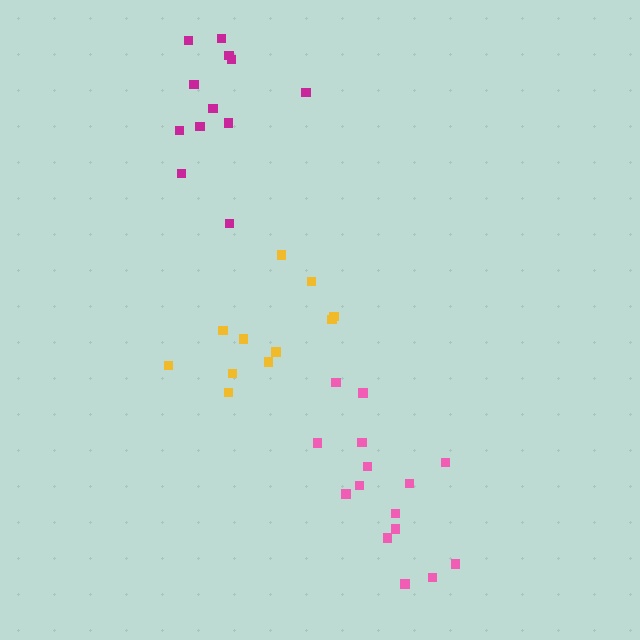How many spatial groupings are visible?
There are 3 spatial groupings.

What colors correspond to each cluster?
The clusters are colored: yellow, magenta, pink.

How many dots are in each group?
Group 1: 11 dots, Group 2: 12 dots, Group 3: 15 dots (38 total).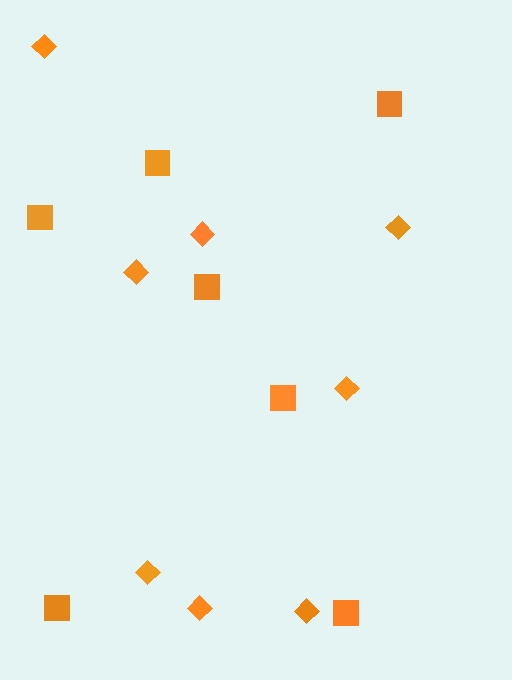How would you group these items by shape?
There are 2 groups: one group of diamonds (8) and one group of squares (7).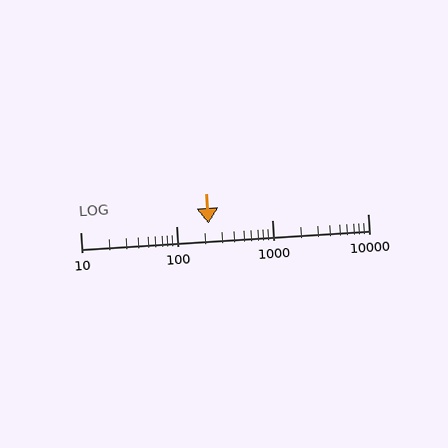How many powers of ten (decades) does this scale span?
The scale spans 3 decades, from 10 to 10000.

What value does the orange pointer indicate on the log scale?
The pointer indicates approximately 220.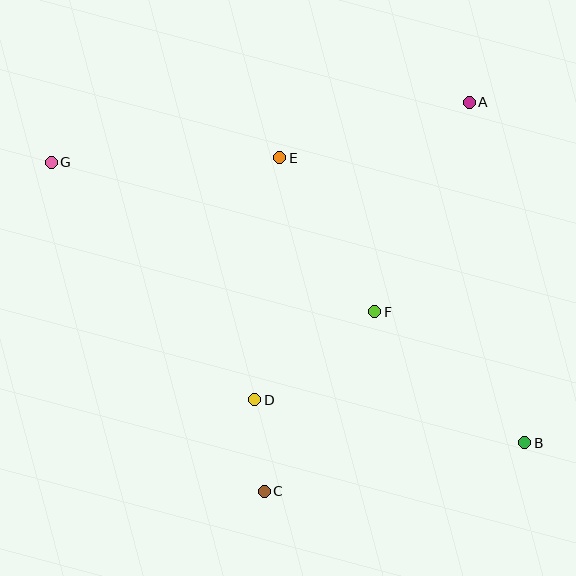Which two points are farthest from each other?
Points B and G are farthest from each other.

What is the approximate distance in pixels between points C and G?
The distance between C and G is approximately 392 pixels.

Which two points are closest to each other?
Points C and D are closest to each other.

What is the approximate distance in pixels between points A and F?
The distance between A and F is approximately 230 pixels.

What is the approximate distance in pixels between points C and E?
The distance between C and E is approximately 334 pixels.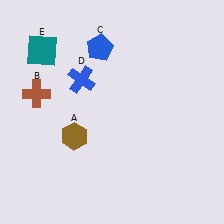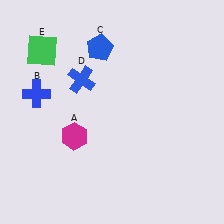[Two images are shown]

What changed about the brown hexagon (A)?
In Image 1, A is brown. In Image 2, it changed to magenta.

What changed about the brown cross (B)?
In Image 1, B is brown. In Image 2, it changed to blue.